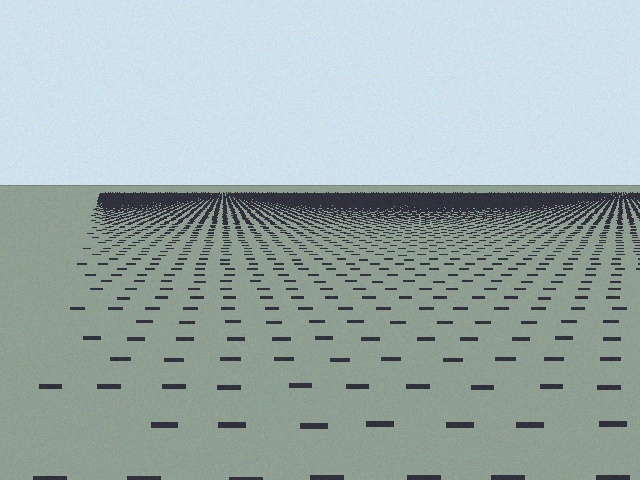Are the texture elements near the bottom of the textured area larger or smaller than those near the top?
Larger. Near the bottom, elements are closer to the viewer and appear at a bigger on-screen size.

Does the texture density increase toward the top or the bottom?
Density increases toward the top.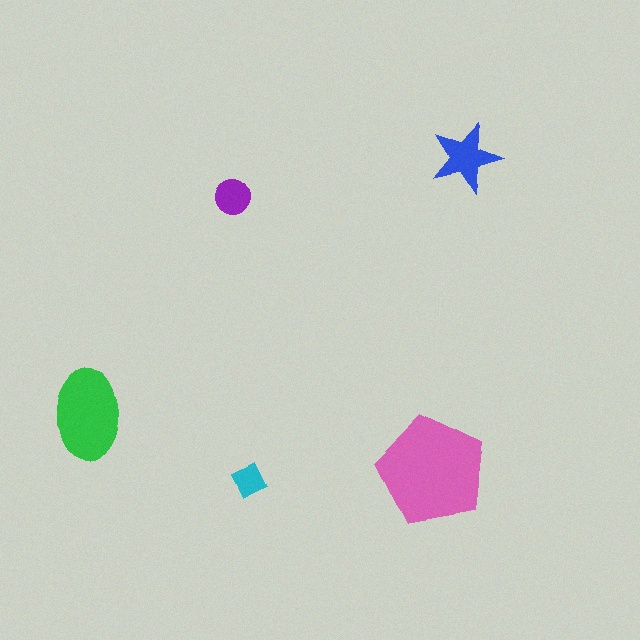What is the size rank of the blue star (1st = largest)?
3rd.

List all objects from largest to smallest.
The pink pentagon, the green ellipse, the blue star, the purple circle, the cyan square.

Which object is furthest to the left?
The green ellipse is leftmost.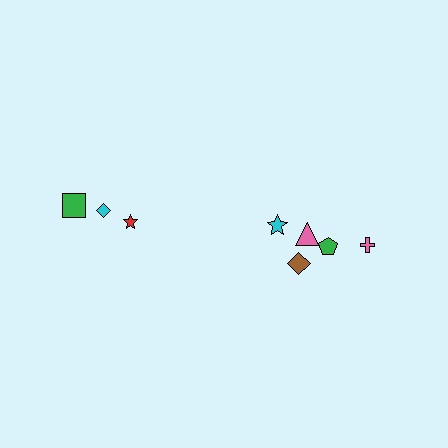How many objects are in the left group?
There are 3 objects.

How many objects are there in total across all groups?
There are 8 objects.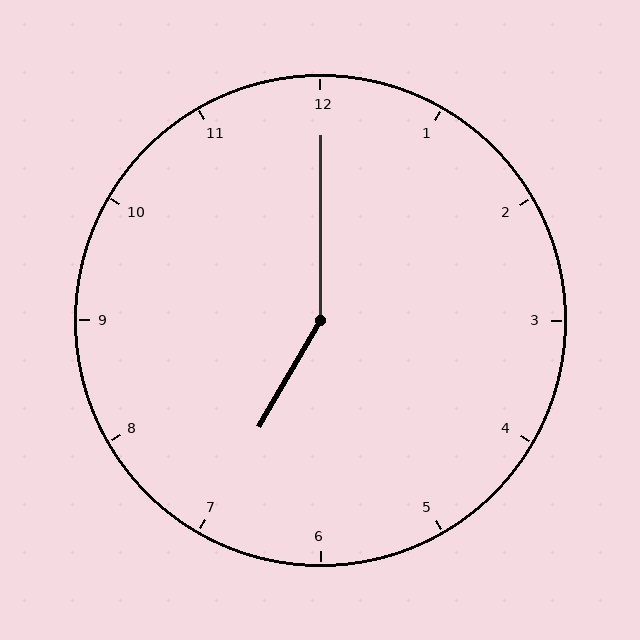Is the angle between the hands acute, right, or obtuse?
It is obtuse.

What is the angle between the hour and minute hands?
Approximately 150 degrees.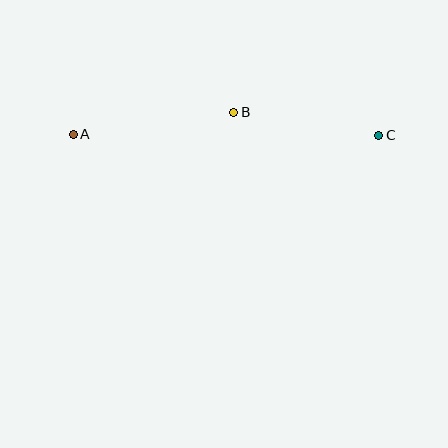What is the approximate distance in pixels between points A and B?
The distance between A and B is approximately 162 pixels.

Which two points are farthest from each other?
Points A and C are farthest from each other.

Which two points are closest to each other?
Points B and C are closest to each other.